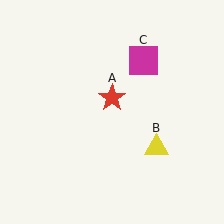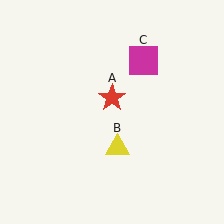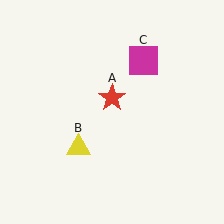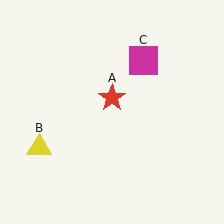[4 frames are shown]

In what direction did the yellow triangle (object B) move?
The yellow triangle (object B) moved left.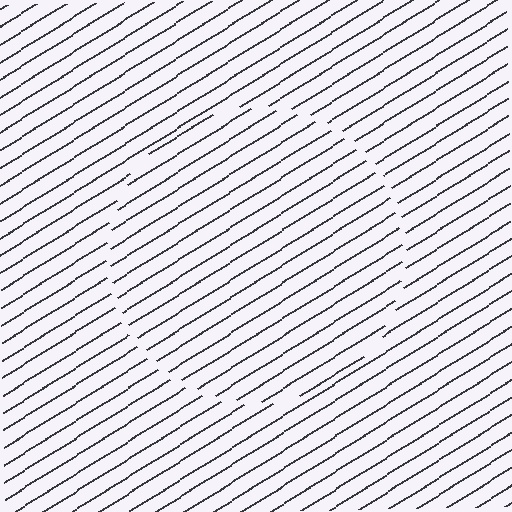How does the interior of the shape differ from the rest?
The interior of the shape contains the same grating, shifted by half a period — the contour is defined by the phase discontinuity where line-ends from the inner and outer gratings abut.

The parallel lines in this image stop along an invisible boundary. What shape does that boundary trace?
An illusory circle. The interior of the shape contains the same grating, shifted by half a period — the contour is defined by the phase discontinuity where line-ends from the inner and outer gratings abut.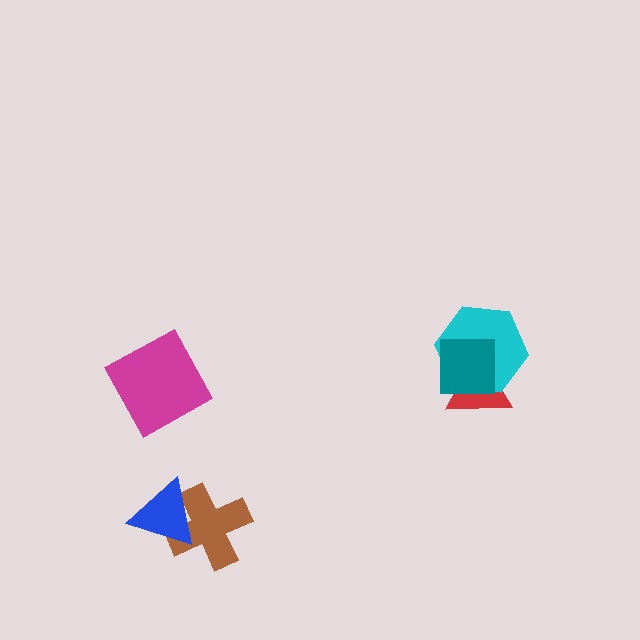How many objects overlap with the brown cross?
1 object overlaps with the brown cross.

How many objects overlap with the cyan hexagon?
2 objects overlap with the cyan hexagon.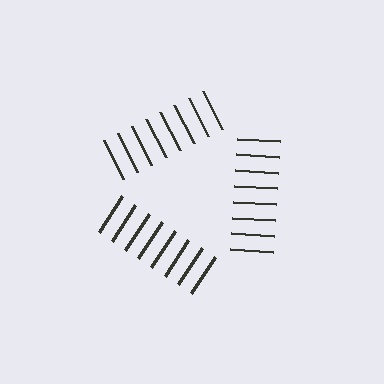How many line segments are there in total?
24 — 8 along each of the 3 edges.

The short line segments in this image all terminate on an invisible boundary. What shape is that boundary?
An illusory triangle — the line segments terminate on its edges but no continuous stroke is drawn.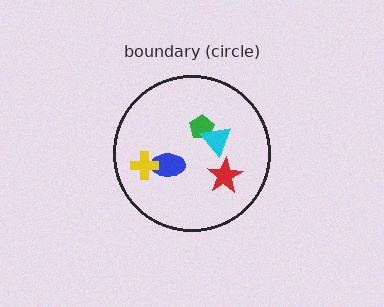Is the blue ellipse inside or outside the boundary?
Inside.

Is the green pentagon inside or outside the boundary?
Inside.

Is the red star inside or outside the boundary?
Inside.